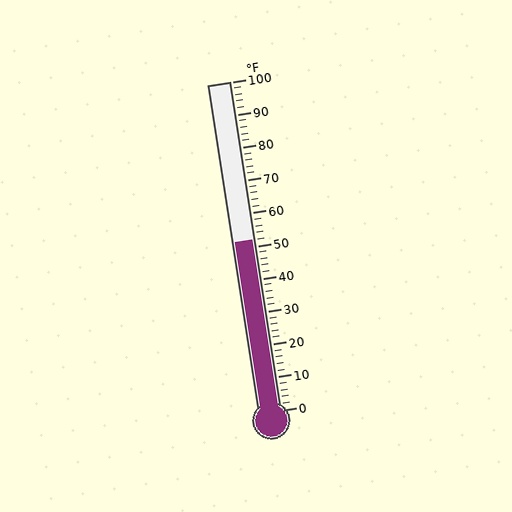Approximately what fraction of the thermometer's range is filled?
The thermometer is filled to approximately 50% of its range.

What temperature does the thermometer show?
The thermometer shows approximately 52°F.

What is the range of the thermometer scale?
The thermometer scale ranges from 0°F to 100°F.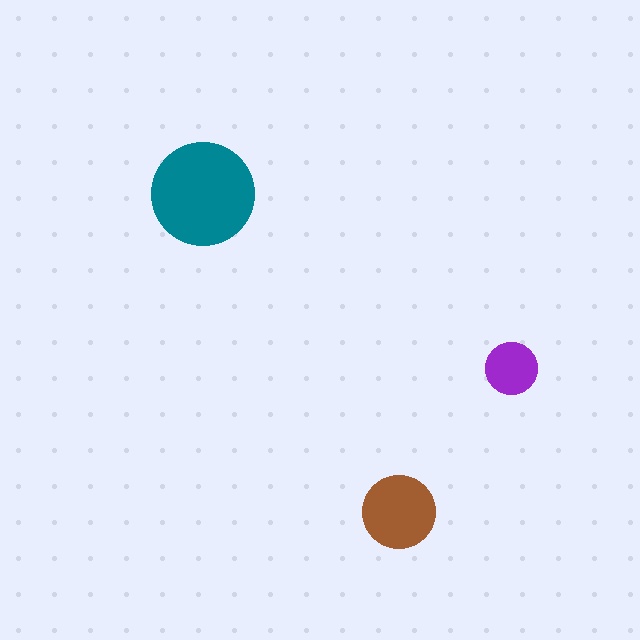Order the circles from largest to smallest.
the teal one, the brown one, the purple one.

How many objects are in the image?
There are 3 objects in the image.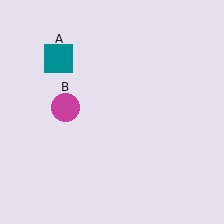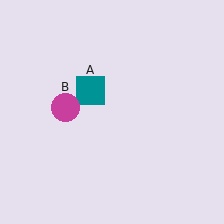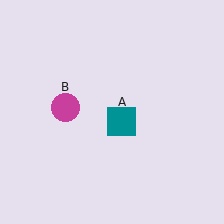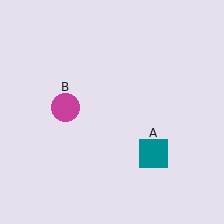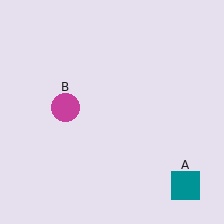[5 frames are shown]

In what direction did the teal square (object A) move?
The teal square (object A) moved down and to the right.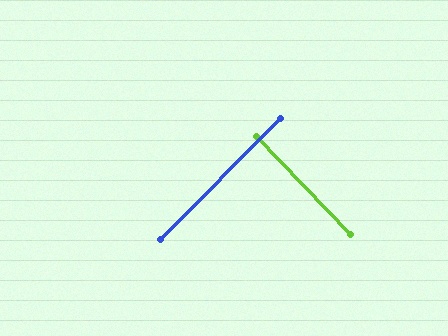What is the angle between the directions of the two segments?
Approximately 89 degrees.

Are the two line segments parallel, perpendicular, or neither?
Perpendicular — they meet at approximately 89°.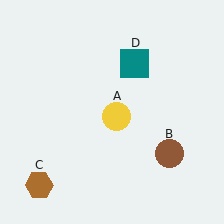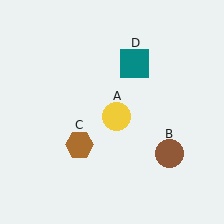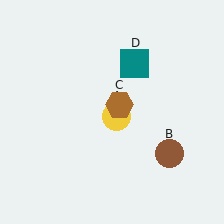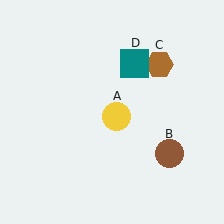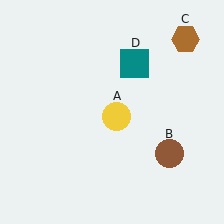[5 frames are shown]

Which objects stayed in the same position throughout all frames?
Yellow circle (object A) and brown circle (object B) and teal square (object D) remained stationary.